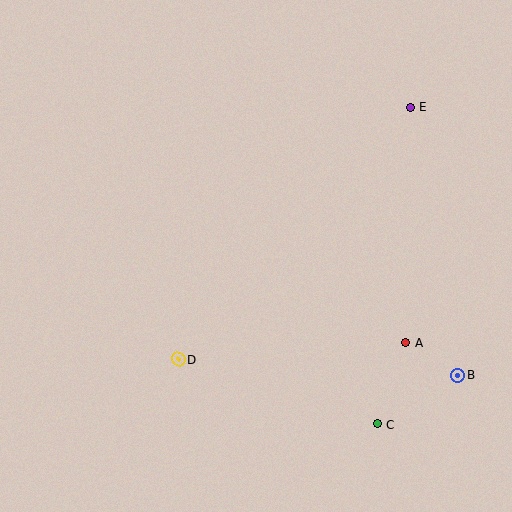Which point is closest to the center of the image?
Point D at (178, 359) is closest to the center.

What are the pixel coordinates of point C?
Point C is at (377, 424).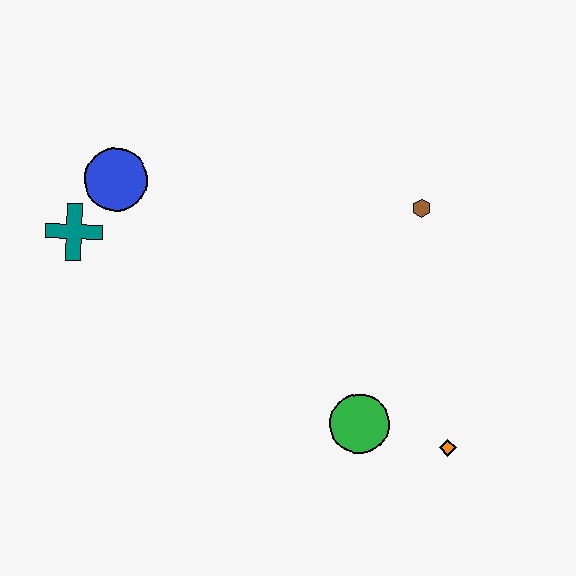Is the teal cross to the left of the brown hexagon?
Yes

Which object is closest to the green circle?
The orange diamond is closest to the green circle.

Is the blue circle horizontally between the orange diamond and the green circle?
No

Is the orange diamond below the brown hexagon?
Yes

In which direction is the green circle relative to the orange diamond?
The green circle is to the left of the orange diamond.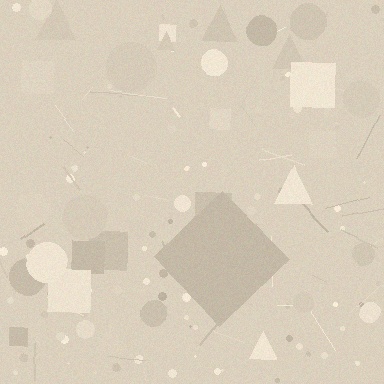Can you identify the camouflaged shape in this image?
The camouflaged shape is a diamond.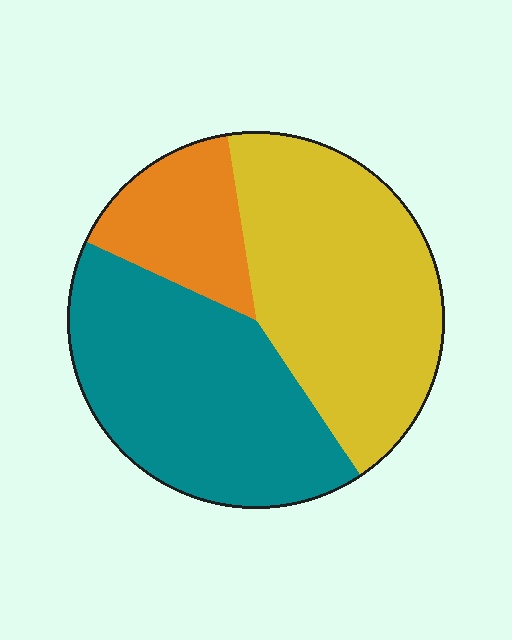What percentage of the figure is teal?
Teal covers 41% of the figure.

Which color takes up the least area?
Orange, at roughly 15%.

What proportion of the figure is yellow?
Yellow takes up between a quarter and a half of the figure.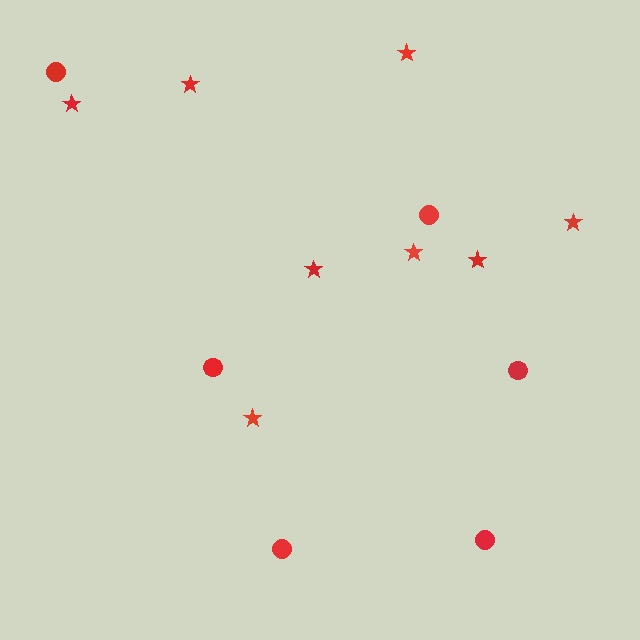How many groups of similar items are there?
There are 2 groups: one group of stars (8) and one group of circles (6).